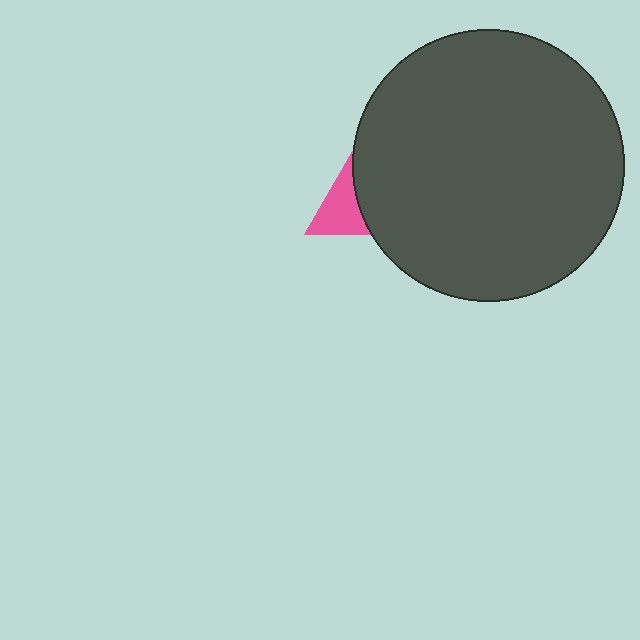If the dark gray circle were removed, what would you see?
You would see the complete pink triangle.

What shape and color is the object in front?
The object in front is a dark gray circle.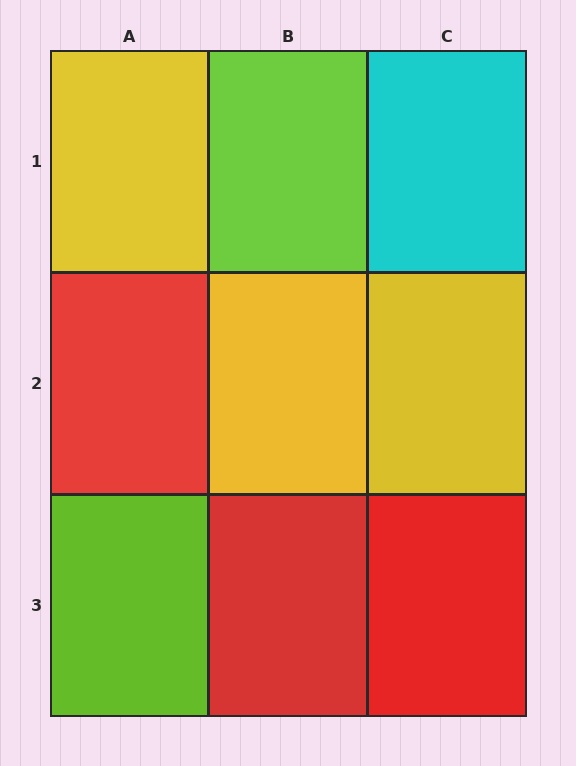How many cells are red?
3 cells are red.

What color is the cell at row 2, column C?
Yellow.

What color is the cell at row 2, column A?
Red.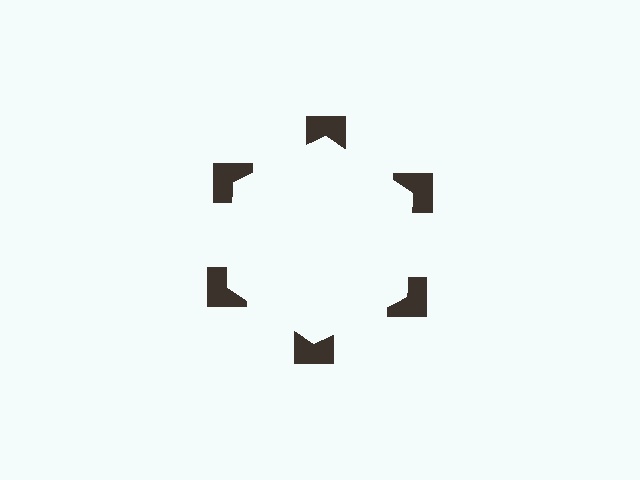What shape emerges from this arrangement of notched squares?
An illusory hexagon — its edges are inferred from the aligned wedge cuts in the notched squares, not physically drawn.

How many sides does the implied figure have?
6 sides.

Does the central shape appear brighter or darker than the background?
It typically appears slightly brighter than the background, even though no actual brightness change is drawn.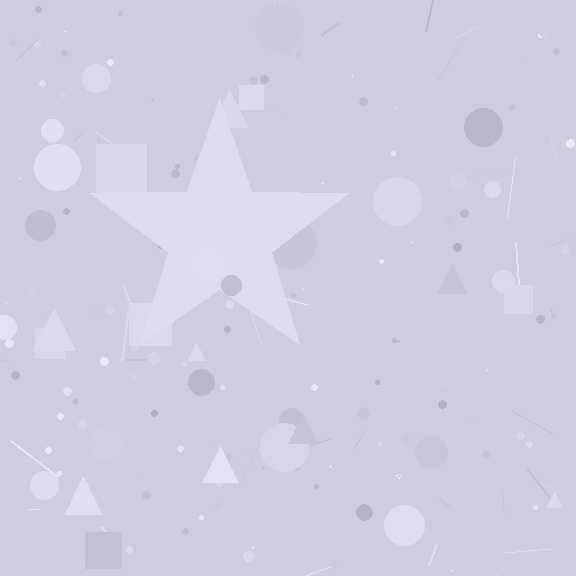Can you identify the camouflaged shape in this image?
The camouflaged shape is a star.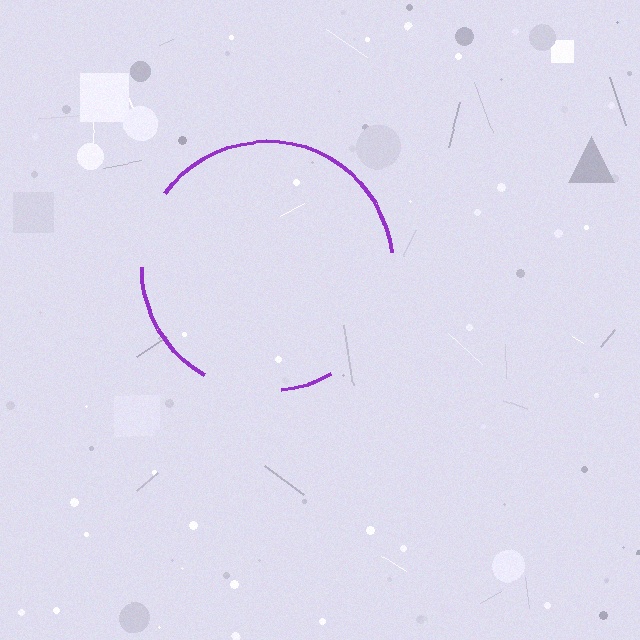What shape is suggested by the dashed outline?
The dashed outline suggests a circle.